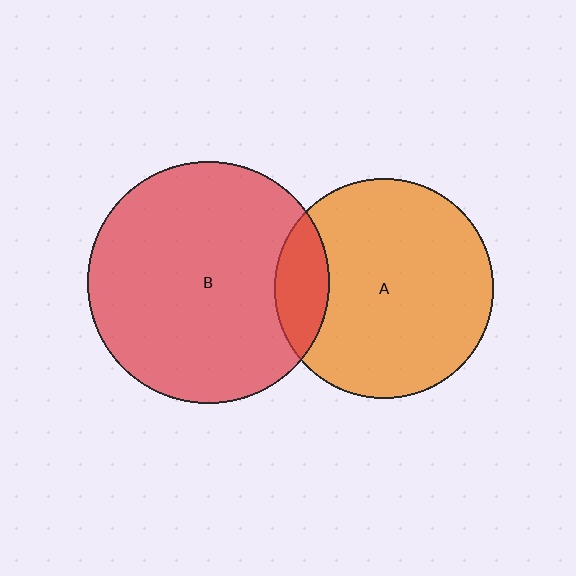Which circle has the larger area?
Circle B (red).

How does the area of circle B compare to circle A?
Approximately 1.2 times.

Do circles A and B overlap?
Yes.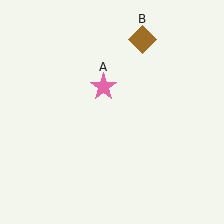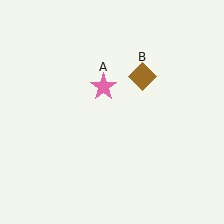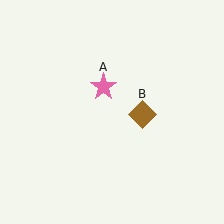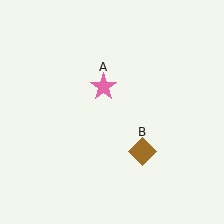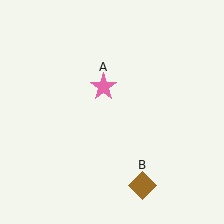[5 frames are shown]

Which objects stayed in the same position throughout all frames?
Pink star (object A) remained stationary.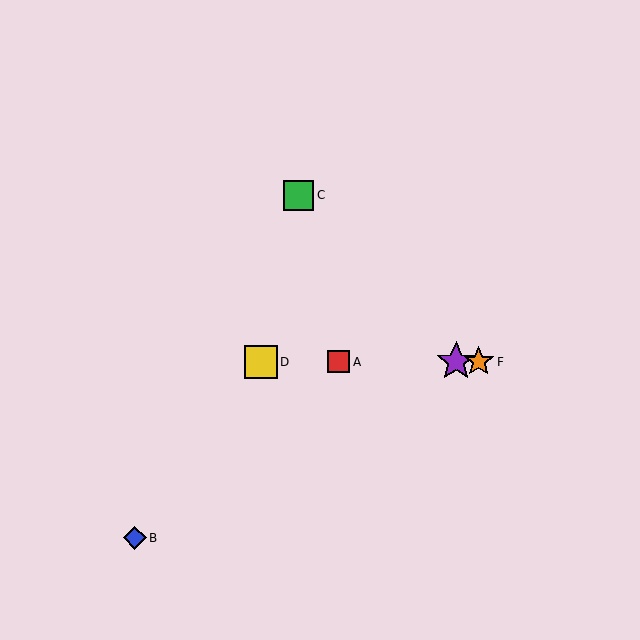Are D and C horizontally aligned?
No, D is at y≈362 and C is at y≈195.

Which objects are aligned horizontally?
Objects A, D, E, F are aligned horizontally.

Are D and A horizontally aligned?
Yes, both are at y≈362.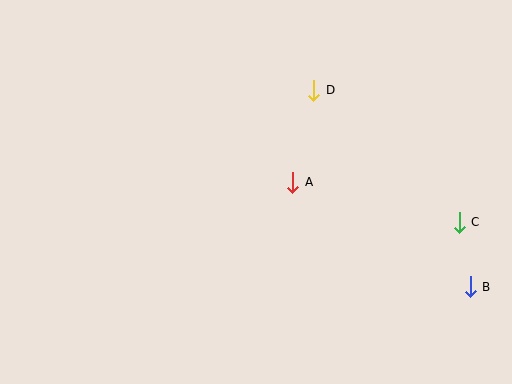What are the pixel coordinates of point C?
Point C is at (459, 222).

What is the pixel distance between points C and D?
The distance between C and D is 197 pixels.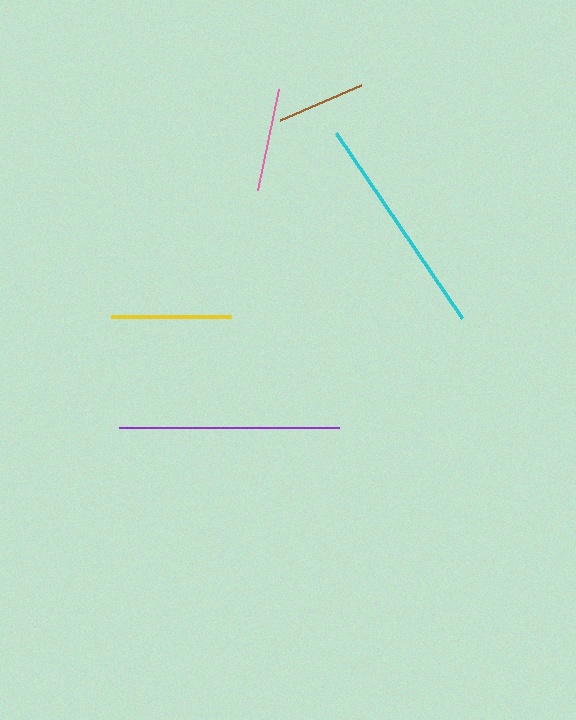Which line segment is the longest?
The cyan line is the longest at approximately 225 pixels.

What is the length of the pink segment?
The pink segment is approximately 103 pixels long.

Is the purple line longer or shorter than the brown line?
The purple line is longer than the brown line.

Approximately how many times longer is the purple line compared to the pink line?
The purple line is approximately 2.1 times the length of the pink line.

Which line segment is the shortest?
The brown line is the shortest at approximately 88 pixels.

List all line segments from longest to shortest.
From longest to shortest: cyan, purple, yellow, pink, brown.